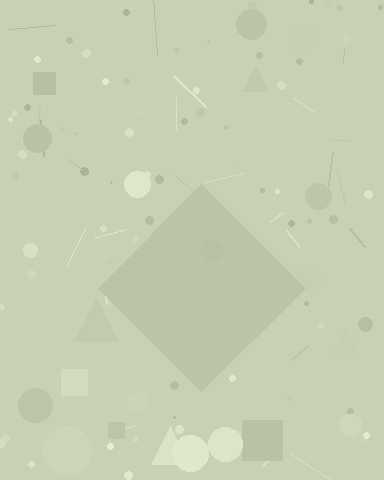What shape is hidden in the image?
A diamond is hidden in the image.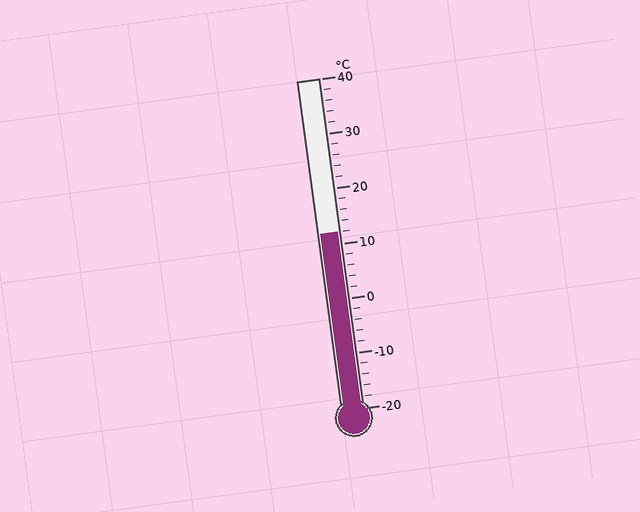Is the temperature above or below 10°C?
The temperature is above 10°C.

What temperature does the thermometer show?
The thermometer shows approximately 12°C.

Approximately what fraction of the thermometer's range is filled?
The thermometer is filled to approximately 55% of its range.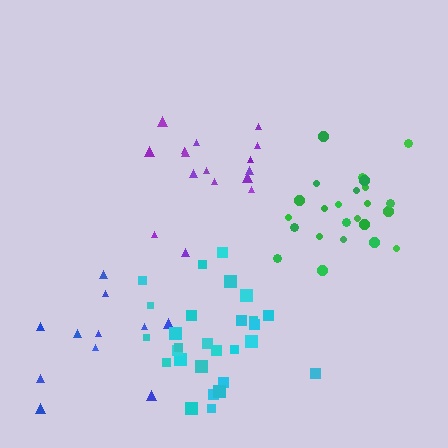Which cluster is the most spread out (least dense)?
Blue.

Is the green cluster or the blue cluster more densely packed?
Green.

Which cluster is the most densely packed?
Green.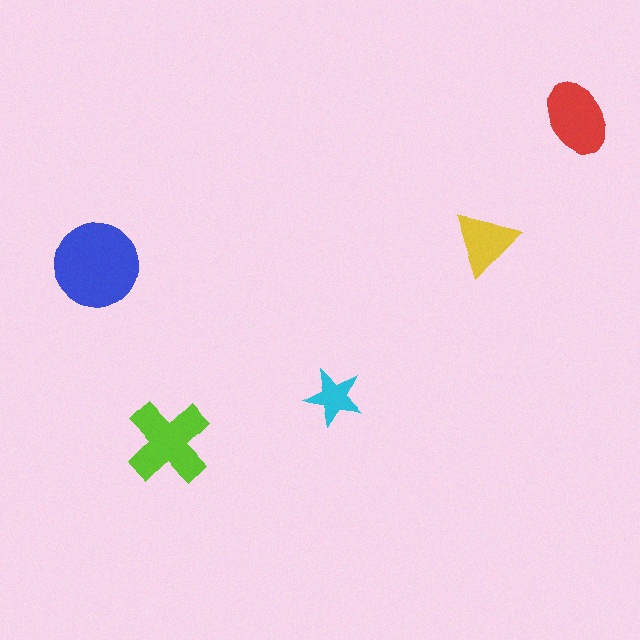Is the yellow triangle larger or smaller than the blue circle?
Smaller.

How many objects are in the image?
There are 5 objects in the image.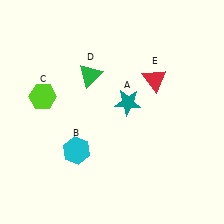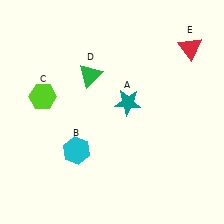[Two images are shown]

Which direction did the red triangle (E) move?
The red triangle (E) moved right.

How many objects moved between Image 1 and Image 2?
1 object moved between the two images.